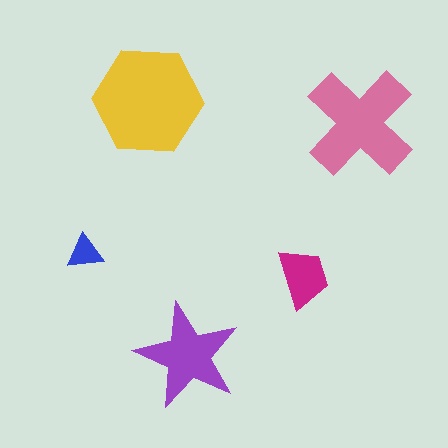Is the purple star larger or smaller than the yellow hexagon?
Smaller.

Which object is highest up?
The yellow hexagon is topmost.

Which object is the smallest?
The blue triangle.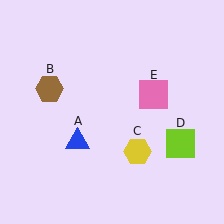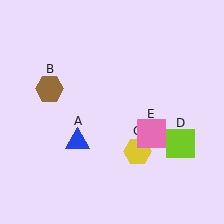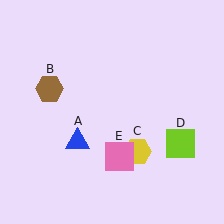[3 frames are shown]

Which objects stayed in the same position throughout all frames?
Blue triangle (object A) and brown hexagon (object B) and yellow hexagon (object C) and lime square (object D) remained stationary.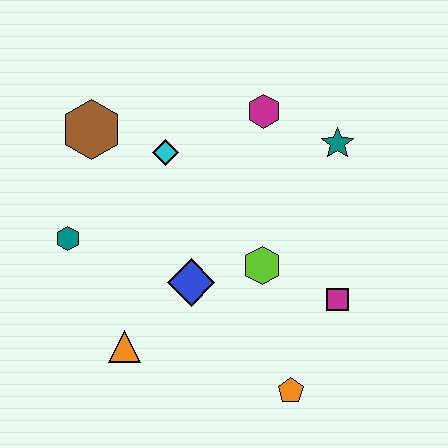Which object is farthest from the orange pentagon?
The brown hexagon is farthest from the orange pentagon.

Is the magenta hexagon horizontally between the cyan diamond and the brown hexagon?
No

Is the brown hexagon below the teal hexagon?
No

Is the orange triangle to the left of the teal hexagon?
No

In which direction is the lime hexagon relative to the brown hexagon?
The lime hexagon is to the right of the brown hexagon.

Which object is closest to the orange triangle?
The blue diamond is closest to the orange triangle.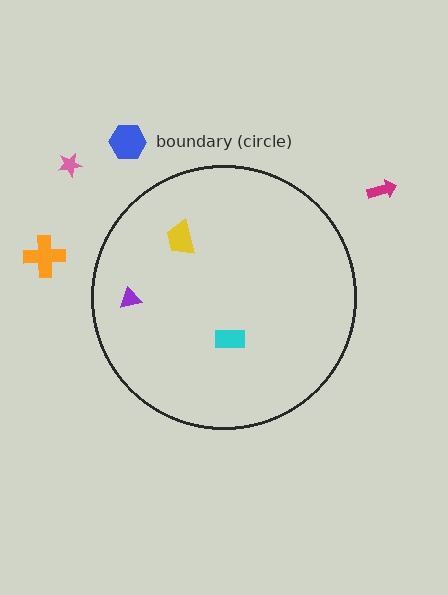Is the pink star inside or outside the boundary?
Outside.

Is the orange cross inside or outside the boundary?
Outside.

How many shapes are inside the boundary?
3 inside, 4 outside.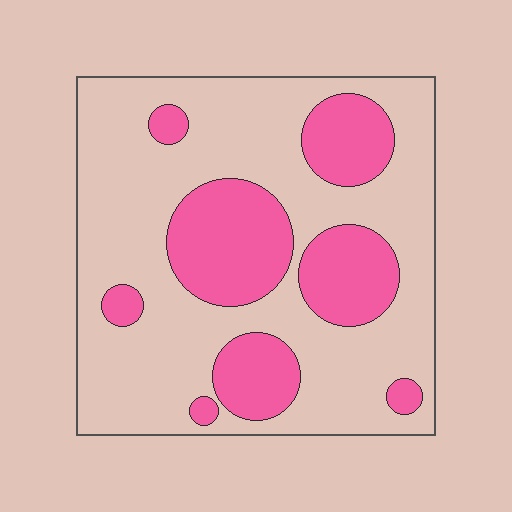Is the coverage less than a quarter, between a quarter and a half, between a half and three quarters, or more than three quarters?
Between a quarter and a half.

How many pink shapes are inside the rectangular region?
8.